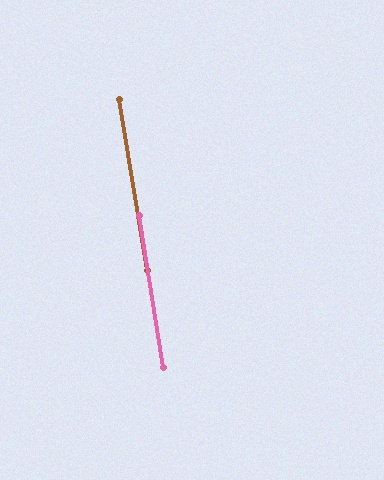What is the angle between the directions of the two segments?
Approximately 1 degree.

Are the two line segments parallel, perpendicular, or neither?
Parallel — their directions differ by only 0.5°.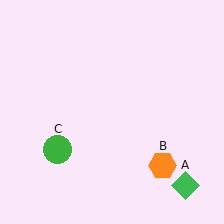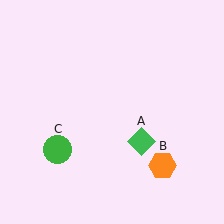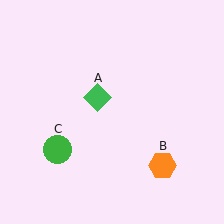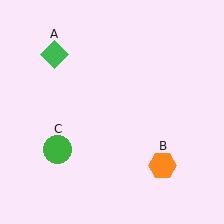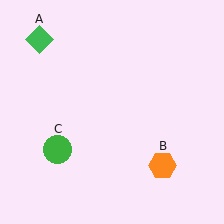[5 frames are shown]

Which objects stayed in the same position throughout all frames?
Orange hexagon (object B) and green circle (object C) remained stationary.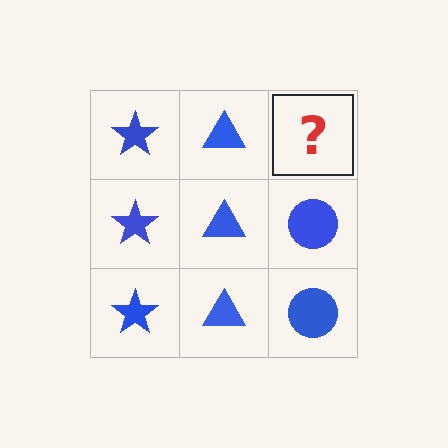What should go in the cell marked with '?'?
The missing cell should contain a blue circle.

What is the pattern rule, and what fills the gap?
The rule is that each column has a consistent shape. The gap should be filled with a blue circle.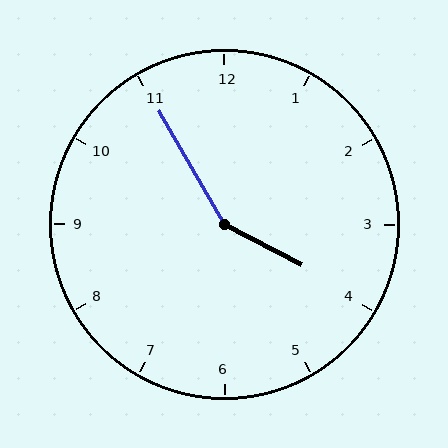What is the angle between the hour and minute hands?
Approximately 148 degrees.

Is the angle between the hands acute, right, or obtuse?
It is obtuse.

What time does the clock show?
3:55.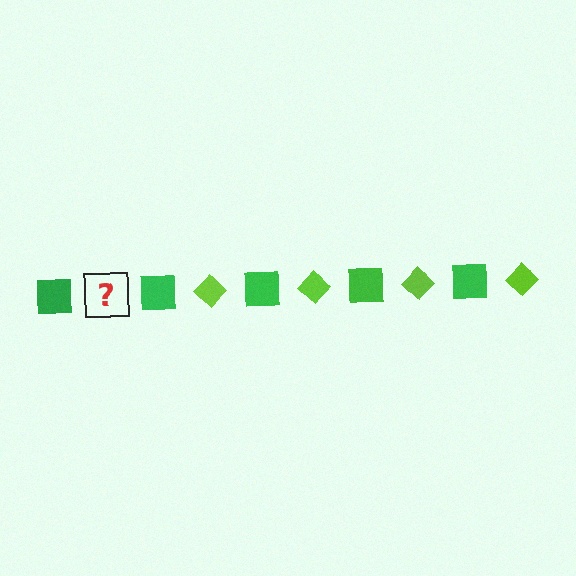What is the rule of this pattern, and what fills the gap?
The rule is that the pattern alternates between green square and lime diamond. The gap should be filled with a lime diamond.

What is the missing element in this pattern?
The missing element is a lime diamond.